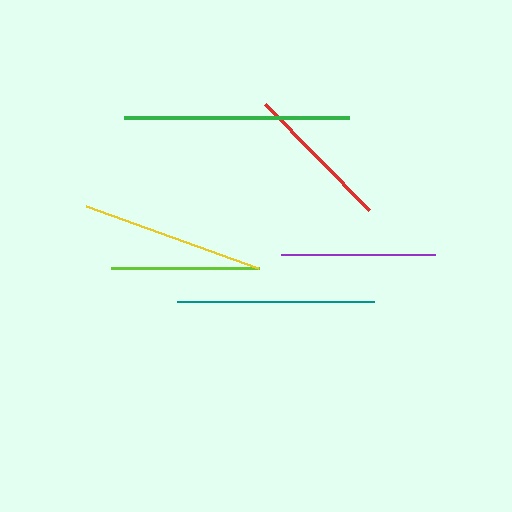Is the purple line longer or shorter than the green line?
The green line is longer than the purple line.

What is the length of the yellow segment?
The yellow segment is approximately 183 pixels long.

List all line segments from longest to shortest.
From longest to shortest: green, teal, yellow, purple, red, lime.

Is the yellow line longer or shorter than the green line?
The green line is longer than the yellow line.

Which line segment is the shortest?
The lime line is the shortest at approximately 148 pixels.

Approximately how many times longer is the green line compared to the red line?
The green line is approximately 1.5 times the length of the red line.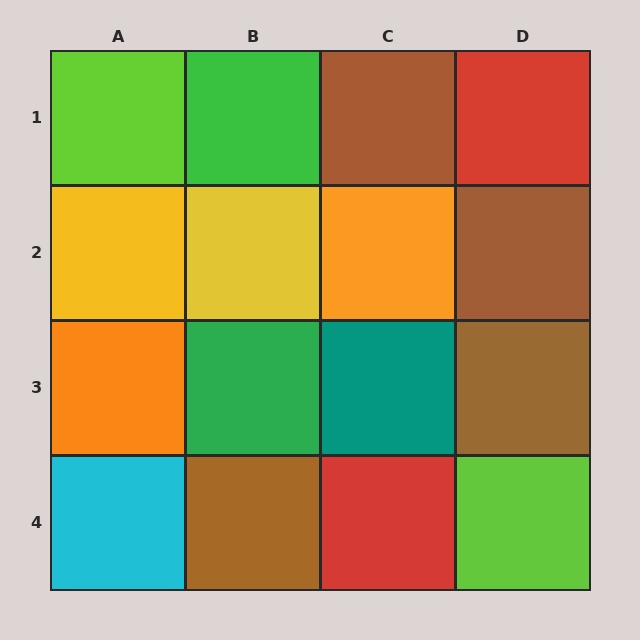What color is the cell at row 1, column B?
Green.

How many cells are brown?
4 cells are brown.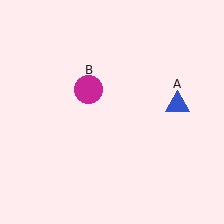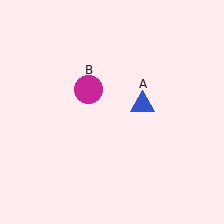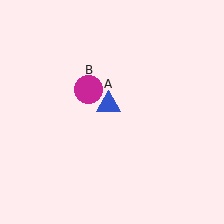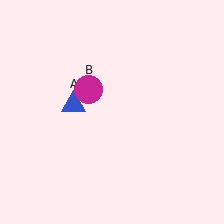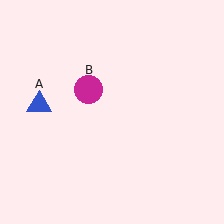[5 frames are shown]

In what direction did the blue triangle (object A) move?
The blue triangle (object A) moved left.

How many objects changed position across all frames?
1 object changed position: blue triangle (object A).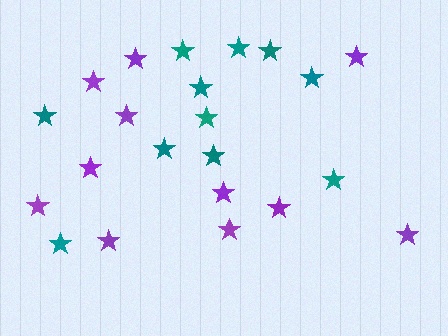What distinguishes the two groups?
There are 2 groups: one group of purple stars (11) and one group of teal stars (11).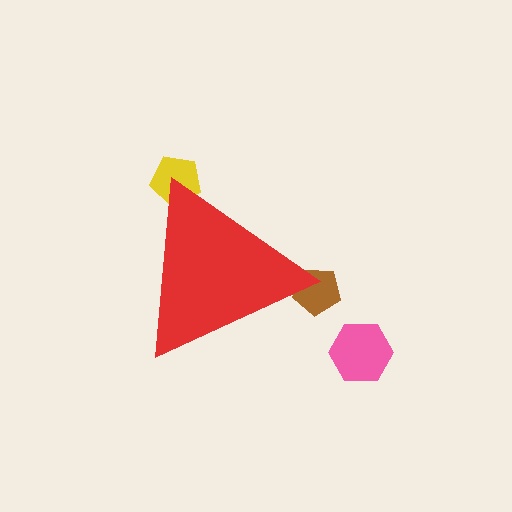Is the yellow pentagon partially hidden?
Yes, the yellow pentagon is partially hidden behind the red triangle.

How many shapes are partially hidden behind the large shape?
2 shapes are partially hidden.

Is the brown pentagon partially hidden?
Yes, the brown pentagon is partially hidden behind the red triangle.